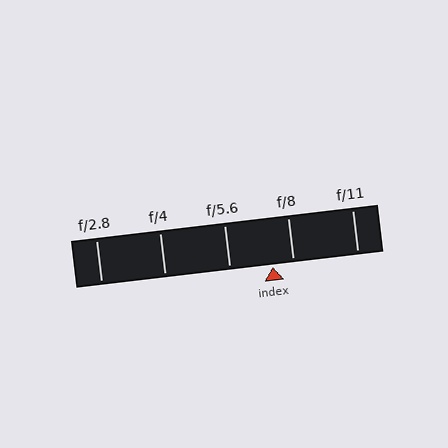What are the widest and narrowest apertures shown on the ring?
The widest aperture shown is f/2.8 and the narrowest is f/11.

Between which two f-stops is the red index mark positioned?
The index mark is between f/5.6 and f/8.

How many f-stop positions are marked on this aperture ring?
There are 5 f-stop positions marked.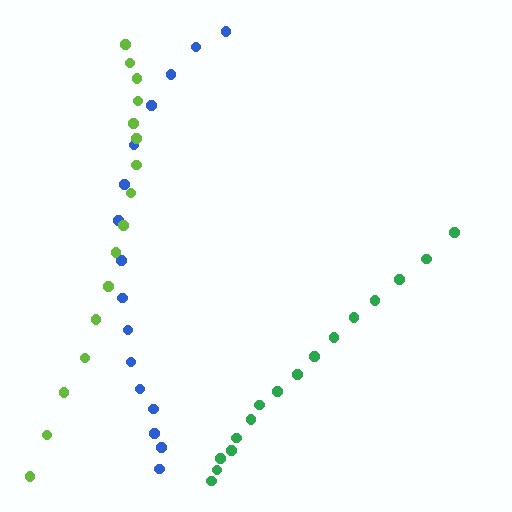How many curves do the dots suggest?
There are 3 distinct paths.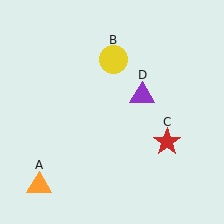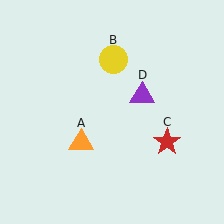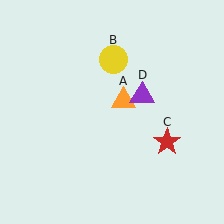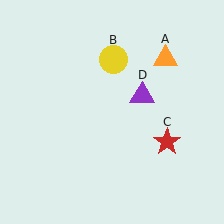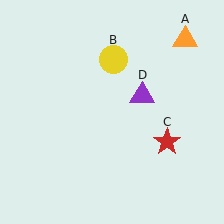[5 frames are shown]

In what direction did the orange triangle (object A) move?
The orange triangle (object A) moved up and to the right.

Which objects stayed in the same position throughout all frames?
Yellow circle (object B) and red star (object C) and purple triangle (object D) remained stationary.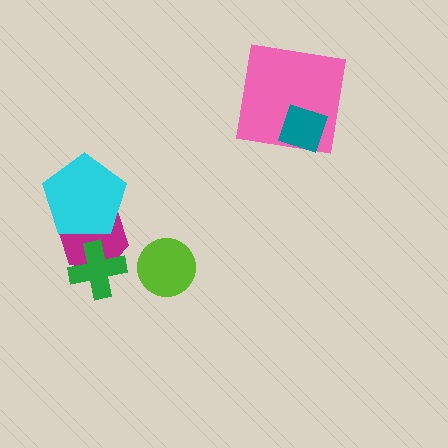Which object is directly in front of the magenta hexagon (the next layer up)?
The green cross is directly in front of the magenta hexagon.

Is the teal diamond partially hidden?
No, no other shape covers it.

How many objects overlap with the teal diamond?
1 object overlaps with the teal diamond.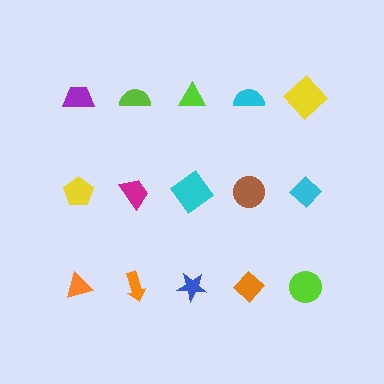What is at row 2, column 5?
A cyan diamond.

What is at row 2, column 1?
A yellow pentagon.